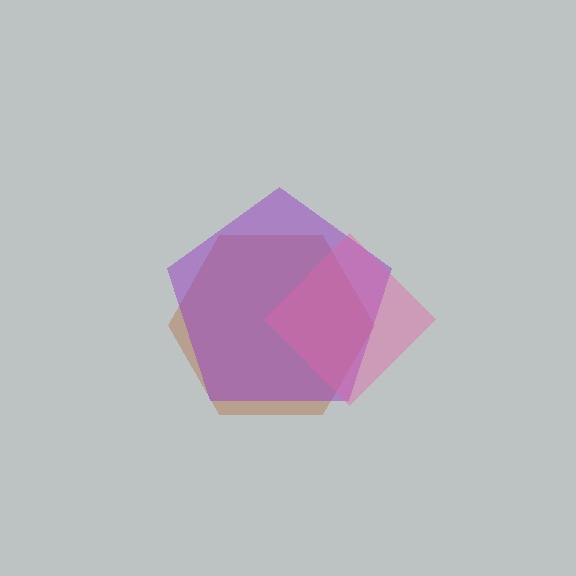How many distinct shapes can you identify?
There are 3 distinct shapes: a brown hexagon, a purple pentagon, a pink diamond.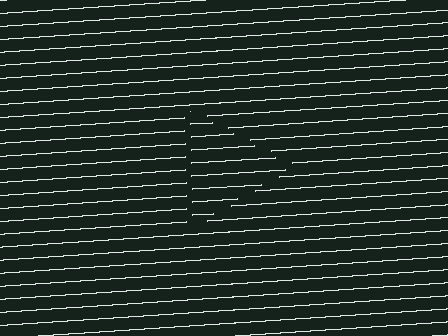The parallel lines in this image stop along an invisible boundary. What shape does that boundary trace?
An illusory triangle. The interior of the shape contains the same grating, shifted by half a period — the contour is defined by the phase discontinuity where line-ends from the inner and outer gratings abut.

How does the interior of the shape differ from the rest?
The interior of the shape contains the same grating, shifted by half a period — the contour is defined by the phase discontinuity where line-ends from the inner and outer gratings abut.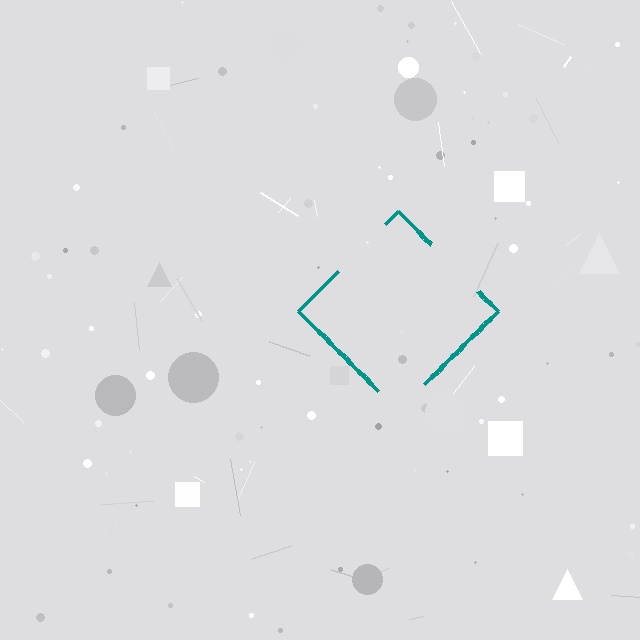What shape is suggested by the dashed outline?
The dashed outline suggests a diamond.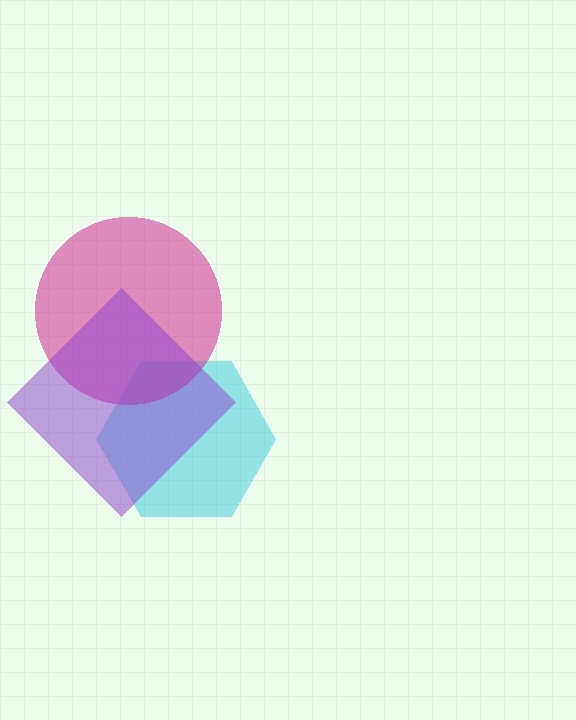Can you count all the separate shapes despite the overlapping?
Yes, there are 3 separate shapes.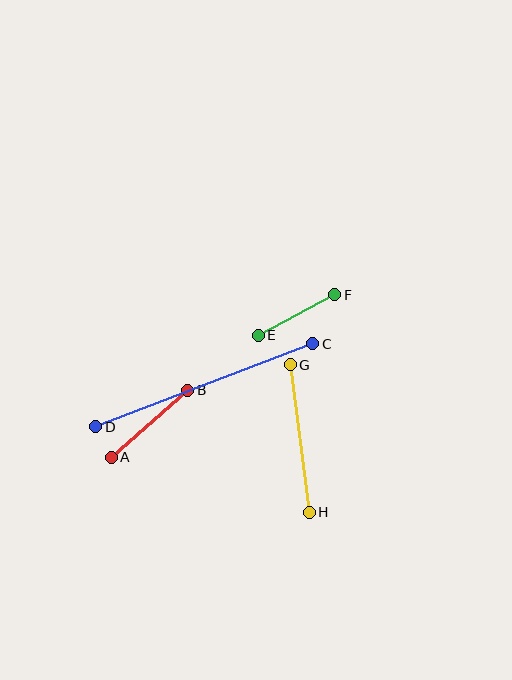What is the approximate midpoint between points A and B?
The midpoint is at approximately (149, 424) pixels.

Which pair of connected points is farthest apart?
Points C and D are farthest apart.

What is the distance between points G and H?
The distance is approximately 149 pixels.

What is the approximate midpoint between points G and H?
The midpoint is at approximately (300, 438) pixels.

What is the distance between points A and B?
The distance is approximately 102 pixels.